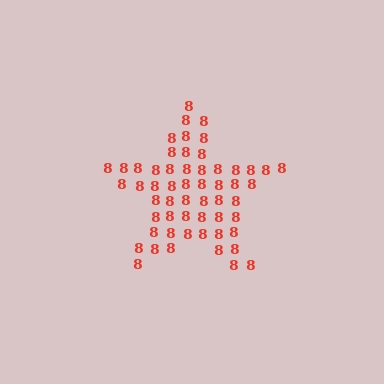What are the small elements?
The small elements are digit 8's.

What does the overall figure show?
The overall figure shows a star.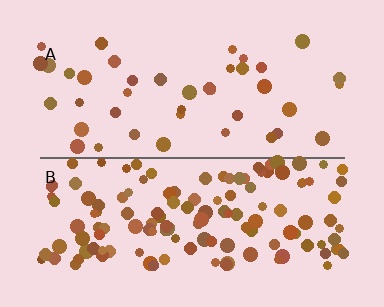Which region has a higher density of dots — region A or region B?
B (the bottom).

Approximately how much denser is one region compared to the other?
Approximately 3.2× — region B over region A.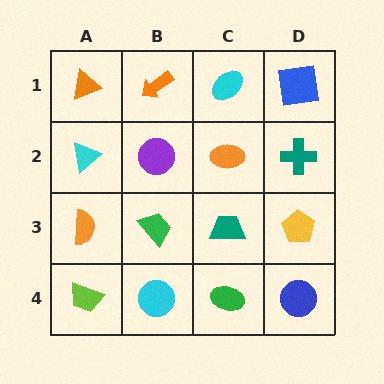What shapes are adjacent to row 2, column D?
A blue square (row 1, column D), a yellow pentagon (row 3, column D), an orange ellipse (row 2, column C).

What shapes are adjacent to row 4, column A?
An orange semicircle (row 3, column A), a cyan circle (row 4, column B).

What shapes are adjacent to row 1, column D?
A teal cross (row 2, column D), a cyan ellipse (row 1, column C).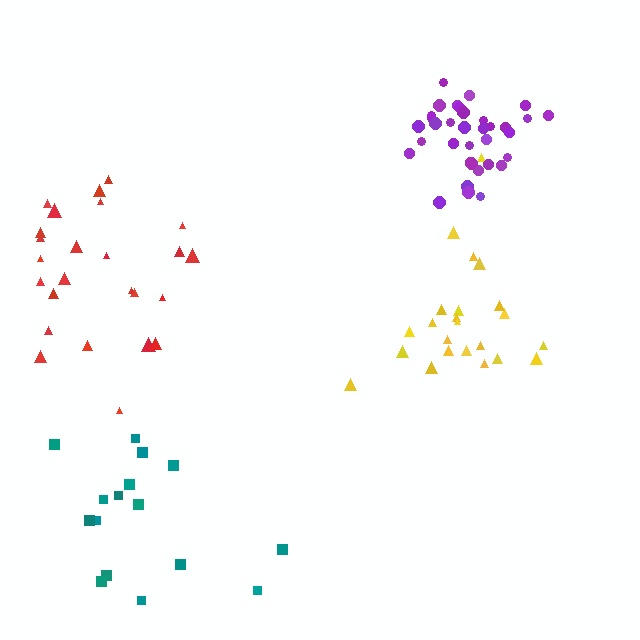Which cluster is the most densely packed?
Purple.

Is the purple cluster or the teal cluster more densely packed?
Purple.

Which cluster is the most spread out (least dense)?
Teal.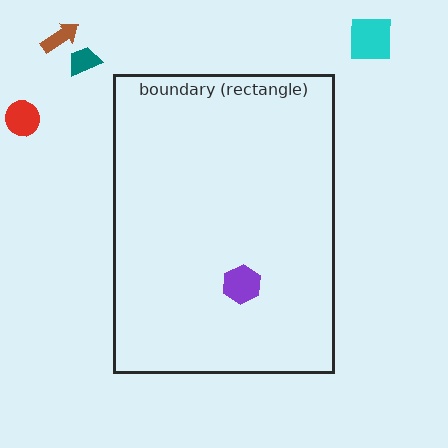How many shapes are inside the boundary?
1 inside, 4 outside.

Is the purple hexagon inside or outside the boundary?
Inside.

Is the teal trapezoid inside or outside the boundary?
Outside.